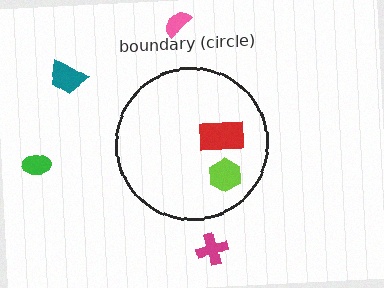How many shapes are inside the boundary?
2 inside, 4 outside.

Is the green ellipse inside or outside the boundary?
Outside.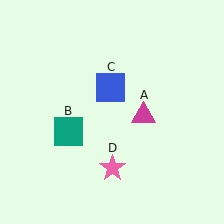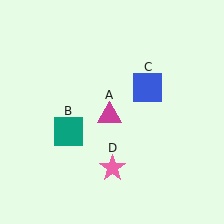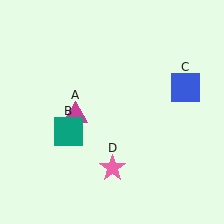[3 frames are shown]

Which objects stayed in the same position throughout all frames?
Teal square (object B) and pink star (object D) remained stationary.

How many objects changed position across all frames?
2 objects changed position: magenta triangle (object A), blue square (object C).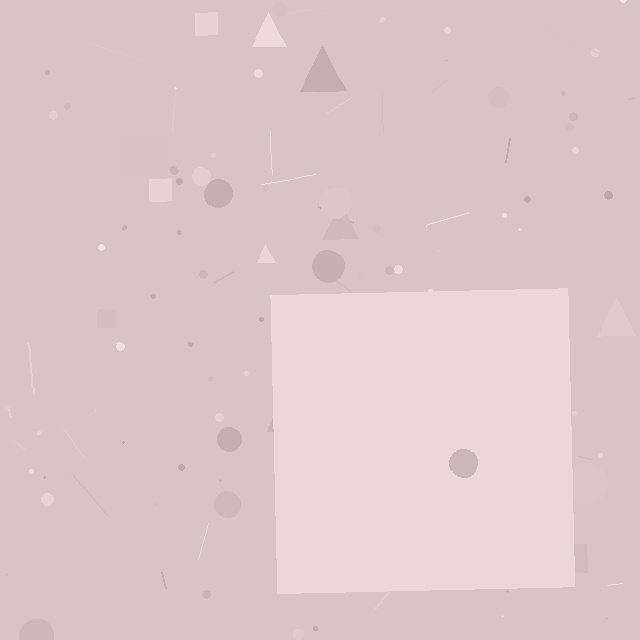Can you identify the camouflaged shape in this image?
The camouflaged shape is a square.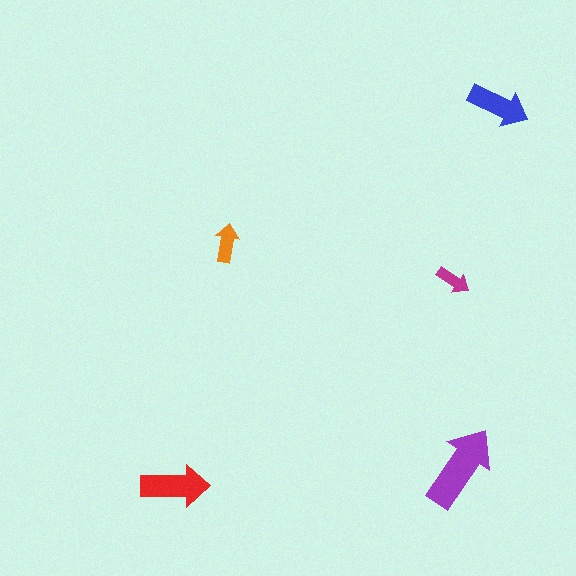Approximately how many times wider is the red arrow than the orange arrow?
About 2 times wider.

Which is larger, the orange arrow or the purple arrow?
The purple one.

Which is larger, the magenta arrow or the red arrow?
The red one.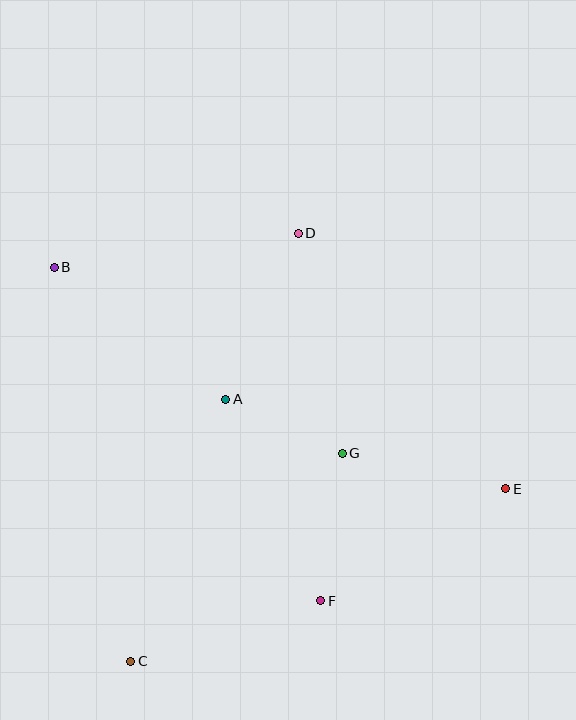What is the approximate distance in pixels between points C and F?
The distance between C and F is approximately 199 pixels.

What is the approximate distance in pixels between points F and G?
The distance between F and G is approximately 149 pixels.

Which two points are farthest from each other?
Points B and E are farthest from each other.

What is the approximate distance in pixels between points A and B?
The distance between A and B is approximately 216 pixels.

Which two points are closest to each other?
Points A and G are closest to each other.